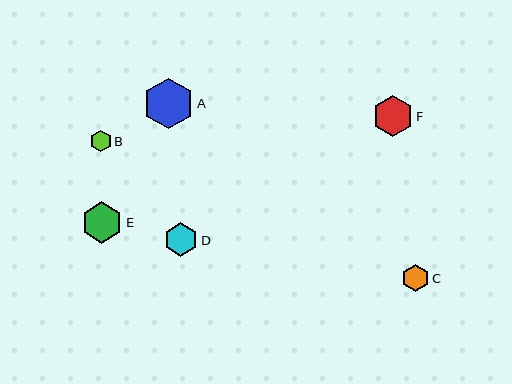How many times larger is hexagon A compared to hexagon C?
Hexagon A is approximately 1.9 times the size of hexagon C.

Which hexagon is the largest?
Hexagon A is the largest with a size of approximately 50 pixels.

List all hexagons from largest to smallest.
From largest to smallest: A, E, F, D, C, B.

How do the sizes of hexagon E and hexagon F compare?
Hexagon E and hexagon F are approximately the same size.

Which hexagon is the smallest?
Hexagon B is the smallest with a size of approximately 21 pixels.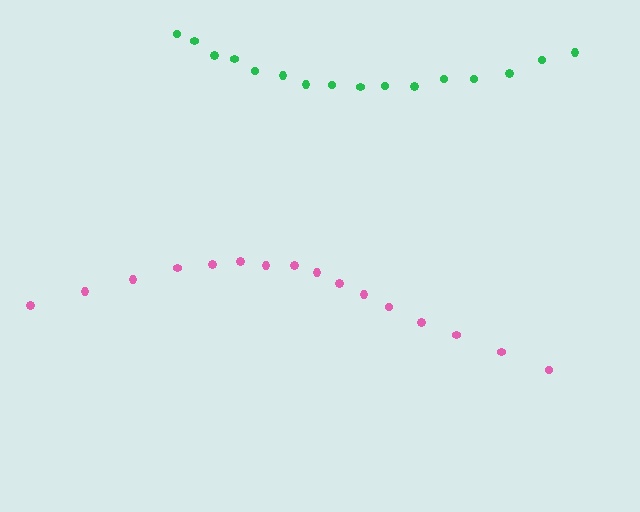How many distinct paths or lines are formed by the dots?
There are 2 distinct paths.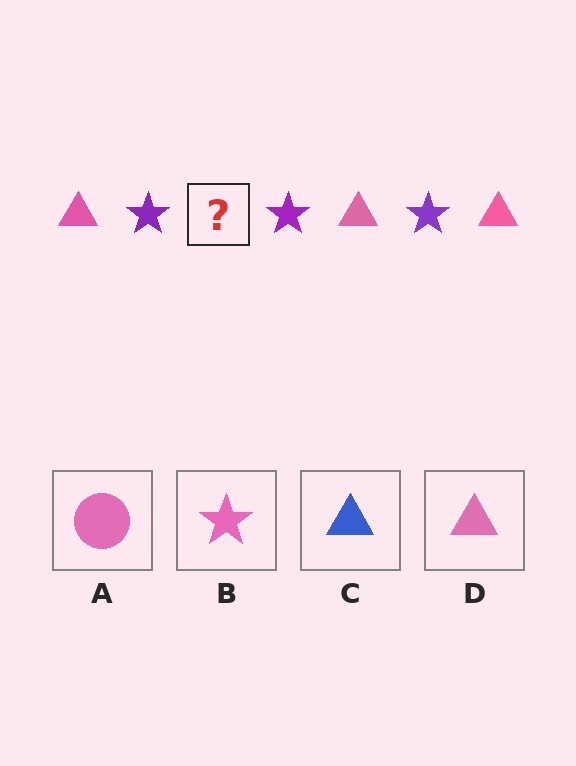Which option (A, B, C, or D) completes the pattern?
D.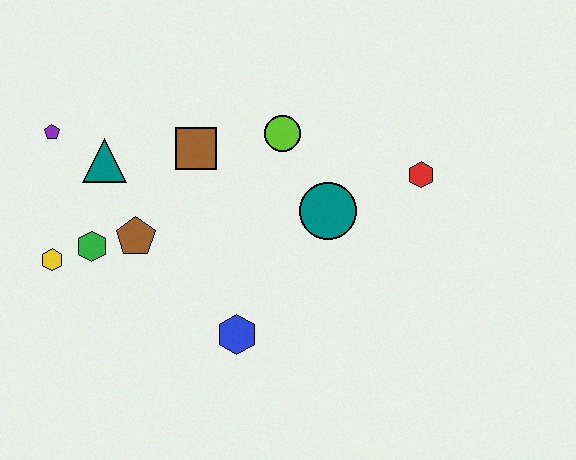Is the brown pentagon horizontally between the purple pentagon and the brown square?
Yes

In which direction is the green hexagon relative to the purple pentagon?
The green hexagon is below the purple pentagon.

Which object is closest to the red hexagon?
The teal circle is closest to the red hexagon.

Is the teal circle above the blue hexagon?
Yes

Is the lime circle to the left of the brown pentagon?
No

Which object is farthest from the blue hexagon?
The purple pentagon is farthest from the blue hexagon.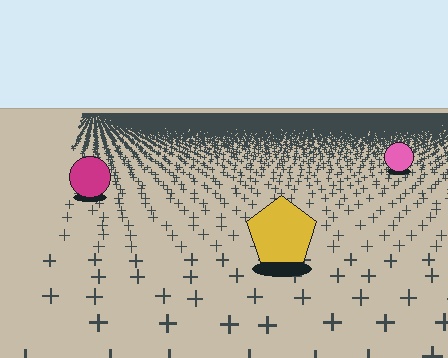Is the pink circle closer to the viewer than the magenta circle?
No. The magenta circle is closer — you can tell from the texture gradient: the ground texture is coarser near it.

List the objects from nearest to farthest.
From nearest to farthest: the yellow pentagon, the magenta circle, the pink circle.